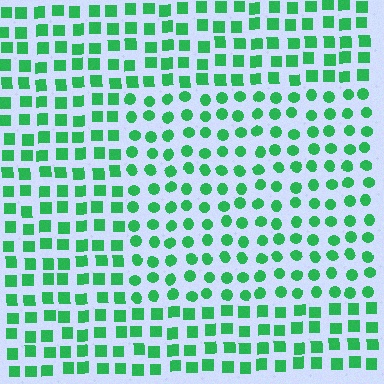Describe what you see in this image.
The image is filled with small green elements arranged in a uniform grid. A rectangle-shaped region contains circles, while the surrounding area contains squares. The boundary is defined purely by the change in element shape.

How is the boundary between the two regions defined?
The boundary is defined by a change in element shape: circles inside vs. squares outside. All elements share the same color and spacing.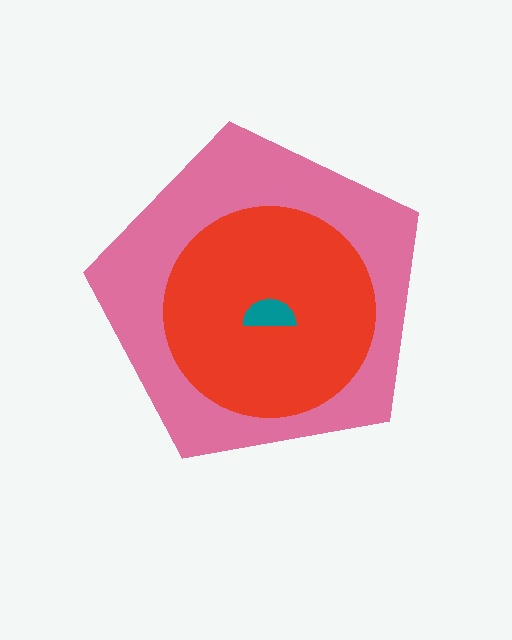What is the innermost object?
The teal semicircle.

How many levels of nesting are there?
3.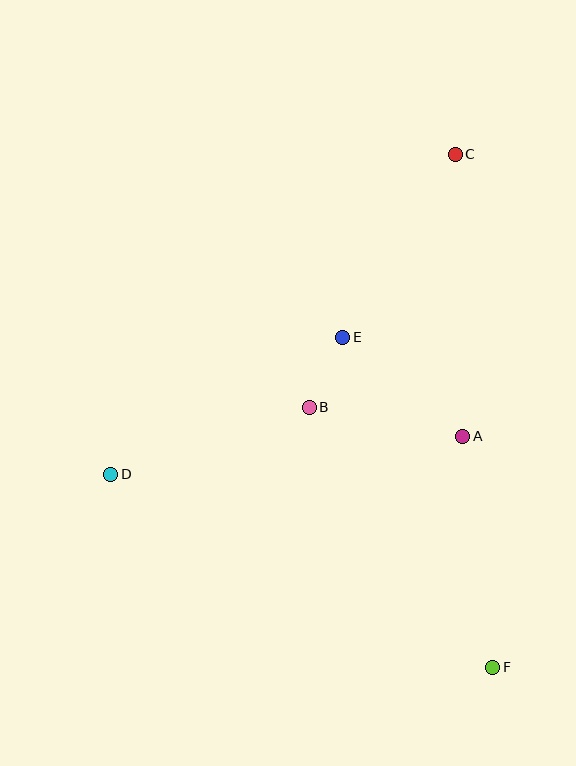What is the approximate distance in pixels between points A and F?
The distance between A and F is approximately 233 pixels.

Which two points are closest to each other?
Points B and E are closest to each other.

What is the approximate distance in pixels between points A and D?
The distance between A and D is approximately 354 pixels.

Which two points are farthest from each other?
Points C and F are farthest from each other.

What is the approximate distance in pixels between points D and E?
The distance between D and E is approximately 269 pixels.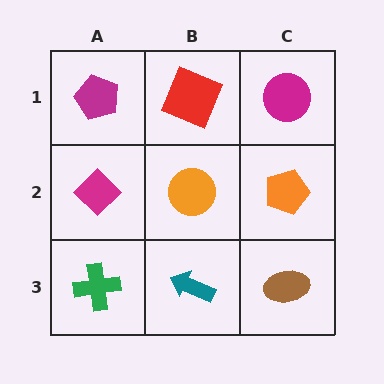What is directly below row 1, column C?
An orange pentagon.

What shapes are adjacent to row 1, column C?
An orange pentagon (row 2, column C), a red square (row 1, column B).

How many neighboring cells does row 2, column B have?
4.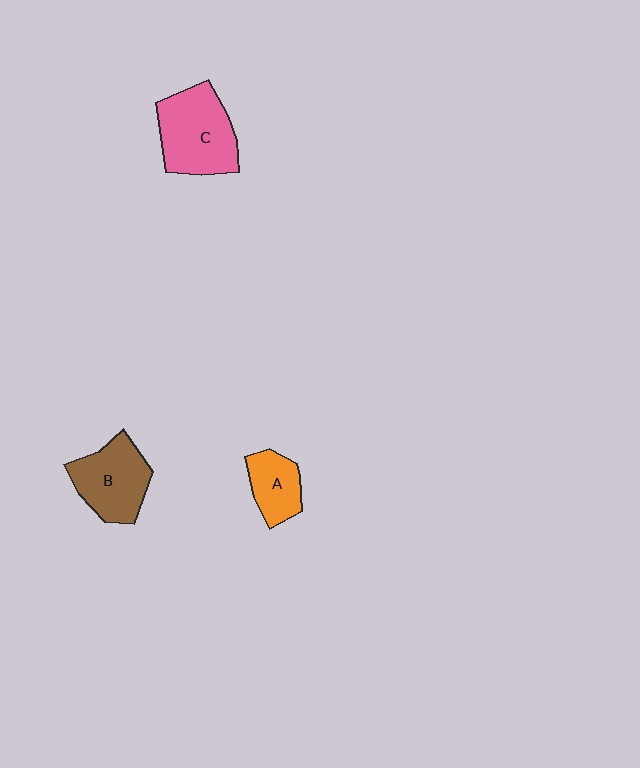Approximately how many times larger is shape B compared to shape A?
Approximately 1.6 times.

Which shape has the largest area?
Shape C (pink).